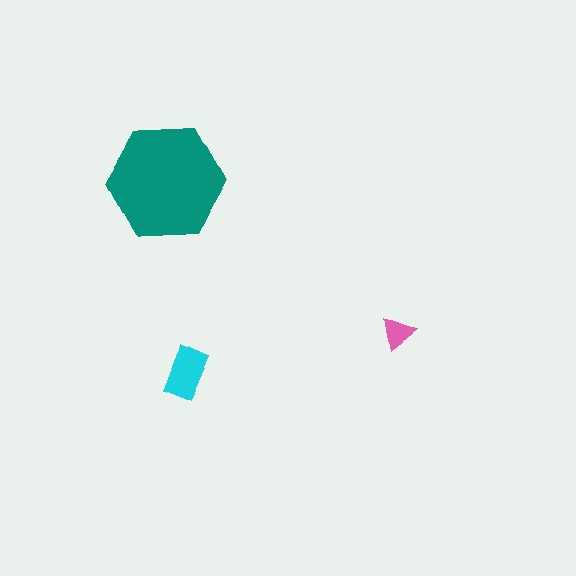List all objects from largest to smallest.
The teal hexagon, the cyan rectangle, the pink triangle.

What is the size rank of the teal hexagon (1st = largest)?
1st.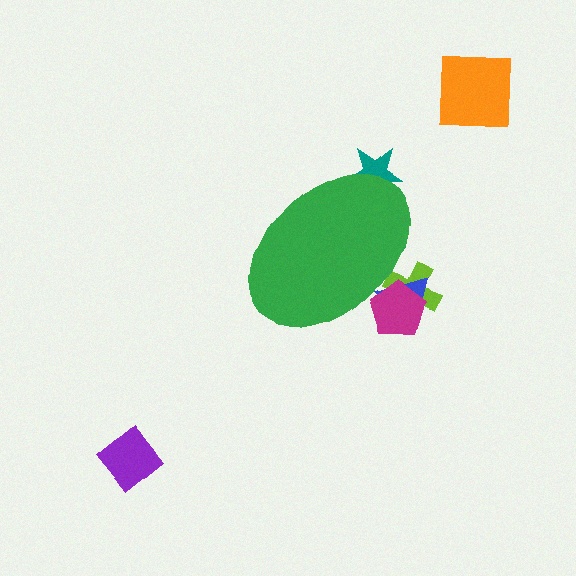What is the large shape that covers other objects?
A green ellipse.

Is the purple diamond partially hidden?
No, the purple diamond is fully visible.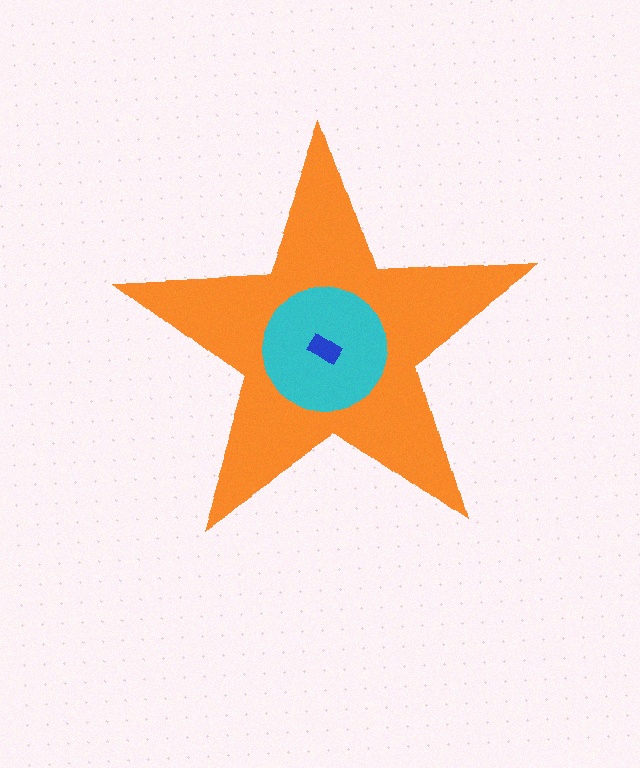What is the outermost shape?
The orange star.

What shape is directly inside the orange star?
The cyan circle.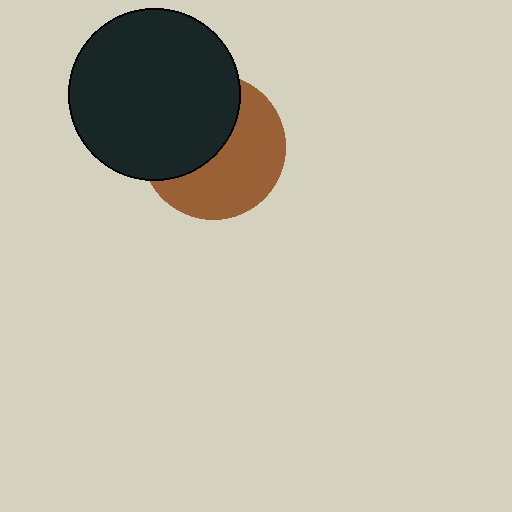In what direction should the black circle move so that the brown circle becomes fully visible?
The black circle should move toward the upper-left. That is the shortest direction to clear the overlap and leave the brown circle fully visible.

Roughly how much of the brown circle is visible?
About half of it is visible (roughly 53%).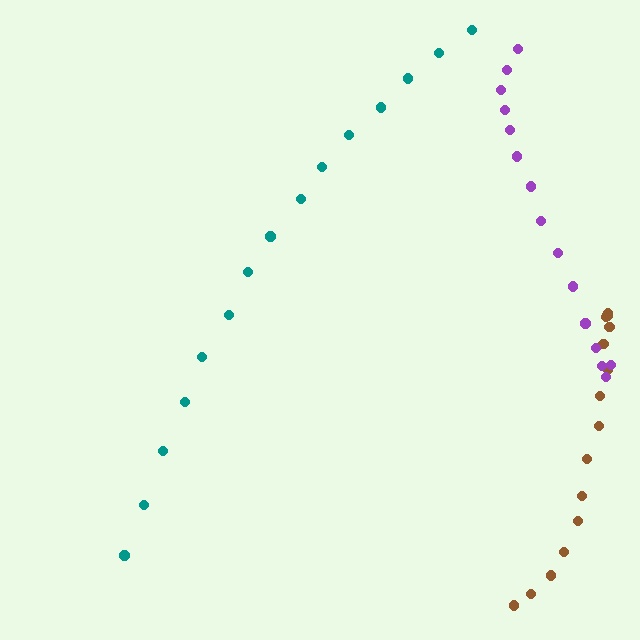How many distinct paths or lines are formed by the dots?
There are 3 distinct paths.